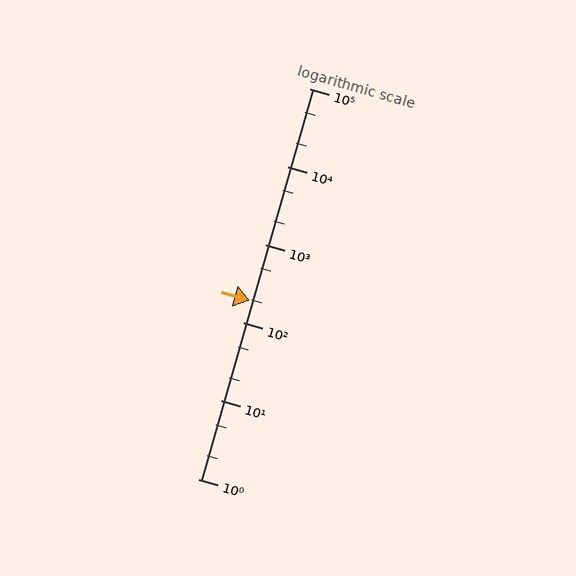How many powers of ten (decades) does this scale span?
The scale spans 5 decades, from 1 to 100000.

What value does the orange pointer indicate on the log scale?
The pointer indicates approximately 190.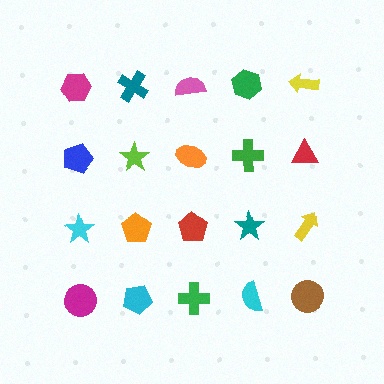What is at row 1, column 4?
A green hexagon.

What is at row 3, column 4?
A teal star.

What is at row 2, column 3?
An orange ellipse.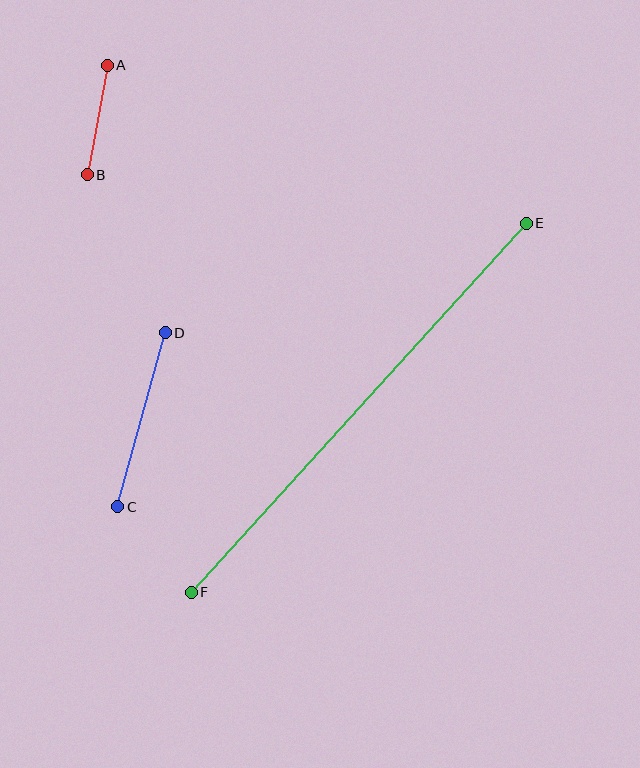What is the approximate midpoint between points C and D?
The midpoint is at approximately (141, 420) pixels.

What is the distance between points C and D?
The distance is approximately 180 pixels.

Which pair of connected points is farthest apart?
Points E and F are farthest apart.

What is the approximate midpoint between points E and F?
The midpoint is at approximately (359, 408) pixels.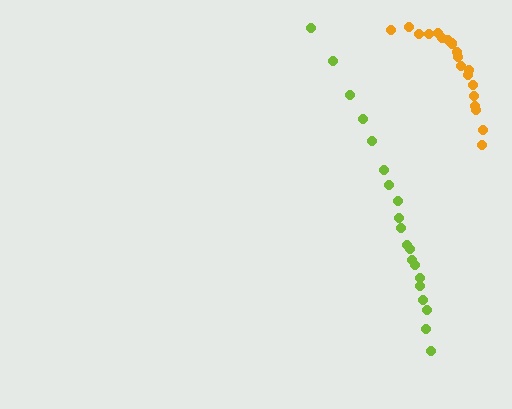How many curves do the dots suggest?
There are 2 distinct paths.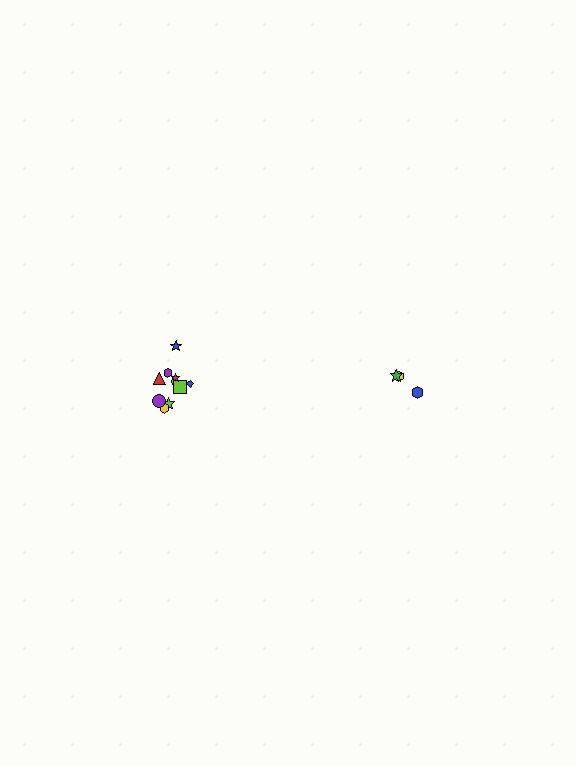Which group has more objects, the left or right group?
The left group.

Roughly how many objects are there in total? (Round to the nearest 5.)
Roughly 15 objects in total.